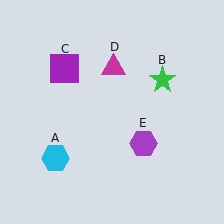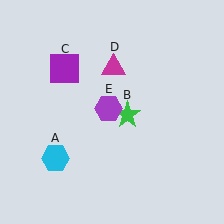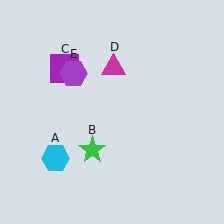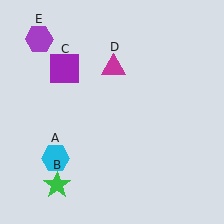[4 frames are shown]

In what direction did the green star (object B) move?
The green star (object B) moved down and to the left.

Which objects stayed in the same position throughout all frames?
Cyan hexagon (object A) and purple square (object C) and magenta triangle (object D) remained stationary.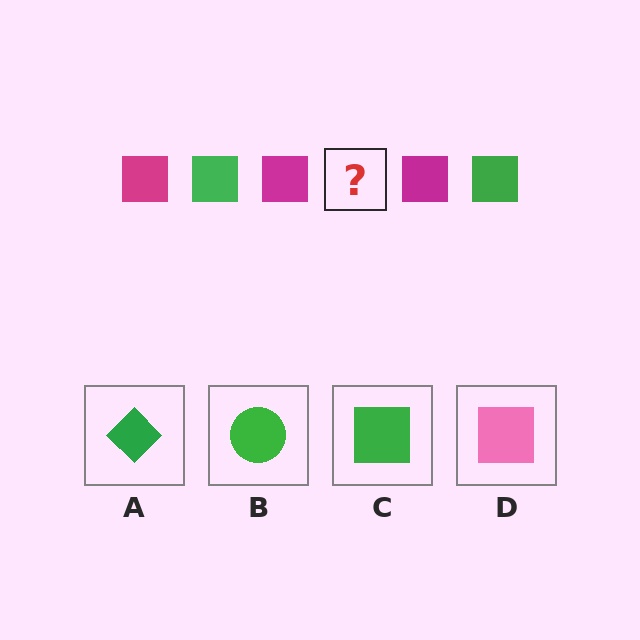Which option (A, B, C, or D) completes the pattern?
C.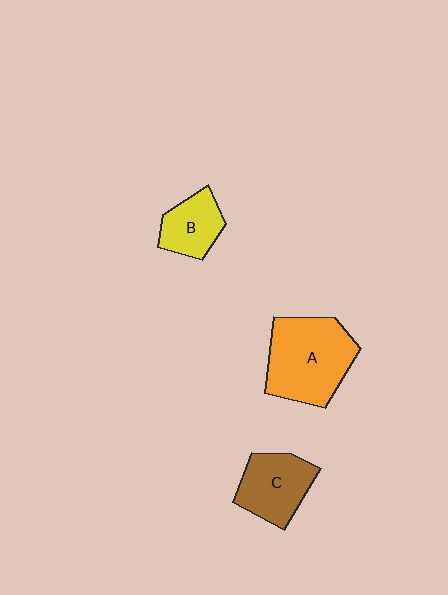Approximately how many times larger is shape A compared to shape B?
Approximately 2.0 times.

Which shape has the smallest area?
Shape B (yellow).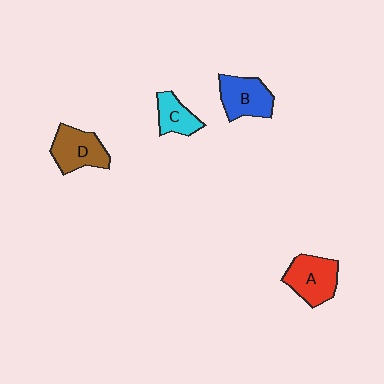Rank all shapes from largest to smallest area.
From largest to smallest: A (red), D (brown), B (blue), C (cyan).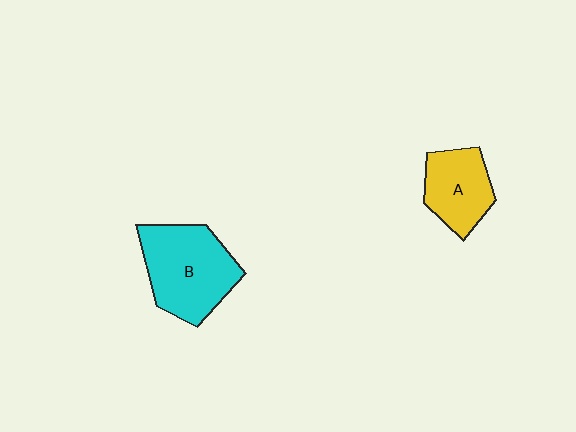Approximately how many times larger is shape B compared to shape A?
Approximately 1.5 times.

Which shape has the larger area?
Shape B (cyan).